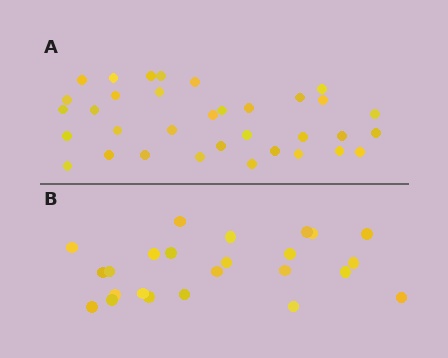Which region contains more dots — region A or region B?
Region A (the top region) has more dots.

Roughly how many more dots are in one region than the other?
Region A has roughly 10 or so more dots than region B.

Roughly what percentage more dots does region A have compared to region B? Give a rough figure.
About 40% more.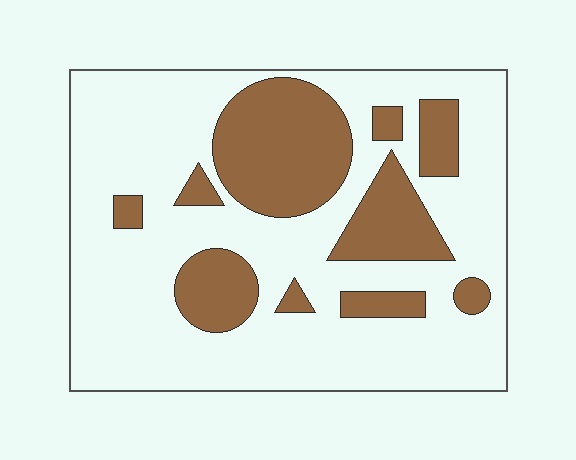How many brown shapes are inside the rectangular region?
10.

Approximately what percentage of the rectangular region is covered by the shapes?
Approximately 30%.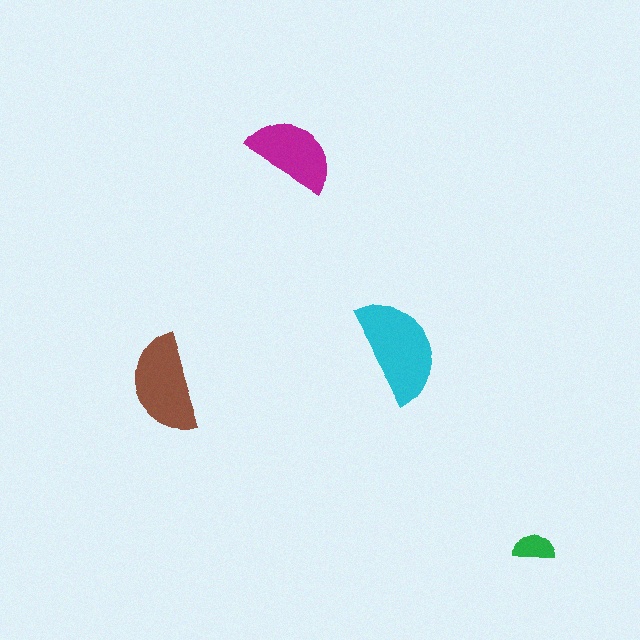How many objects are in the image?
There are 4 objects in the image.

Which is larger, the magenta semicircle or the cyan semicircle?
The cyan one.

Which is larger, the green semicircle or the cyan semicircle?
The cyan one.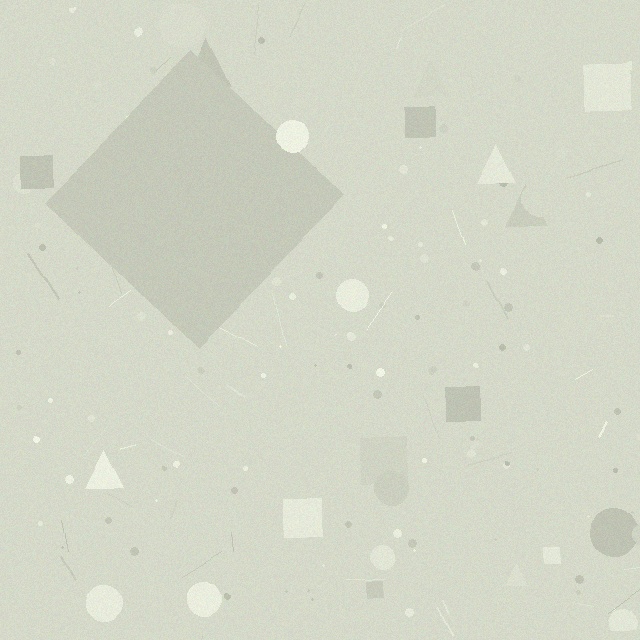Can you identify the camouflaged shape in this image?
The camouflaged shape is a diamond.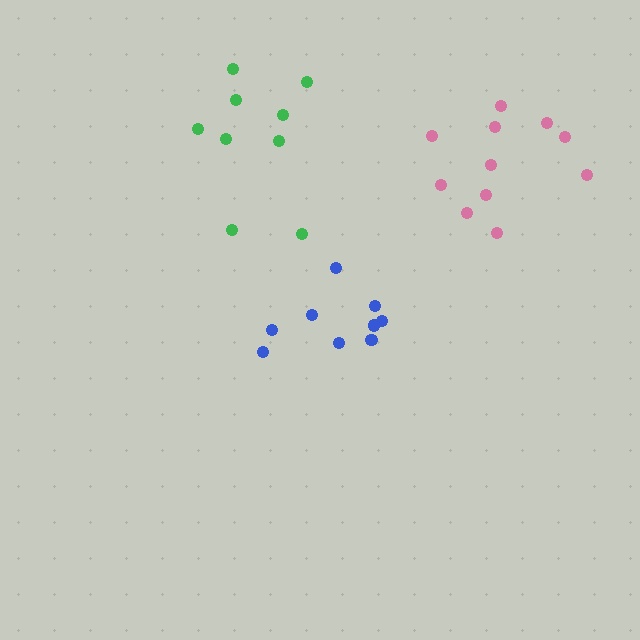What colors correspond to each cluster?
The clusters are colored: pink, blue, green.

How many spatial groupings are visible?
There are 3 spatial groupings.